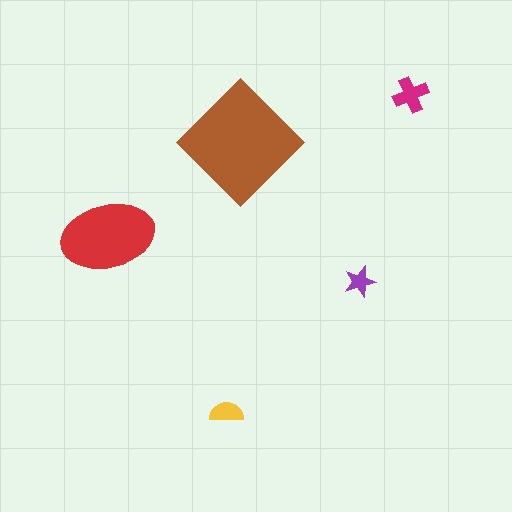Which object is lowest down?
The yellow semicircle is bottommost.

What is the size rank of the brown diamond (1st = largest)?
1st.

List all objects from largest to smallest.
The brown diamond, the red ellipse, the magenta cross, the yellow semicircle, the purple star.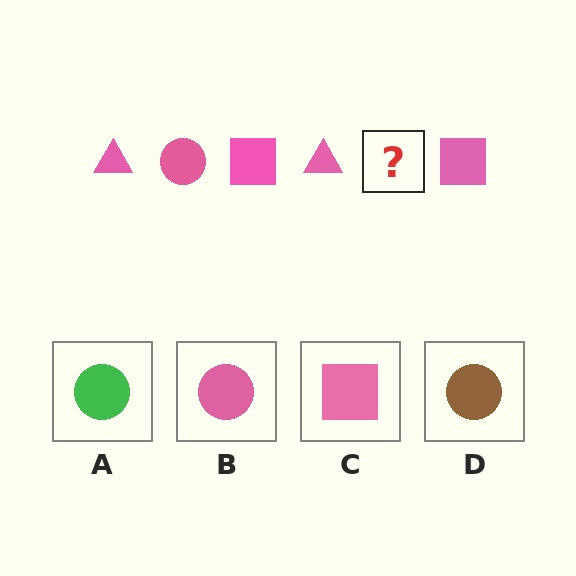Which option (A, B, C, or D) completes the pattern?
B.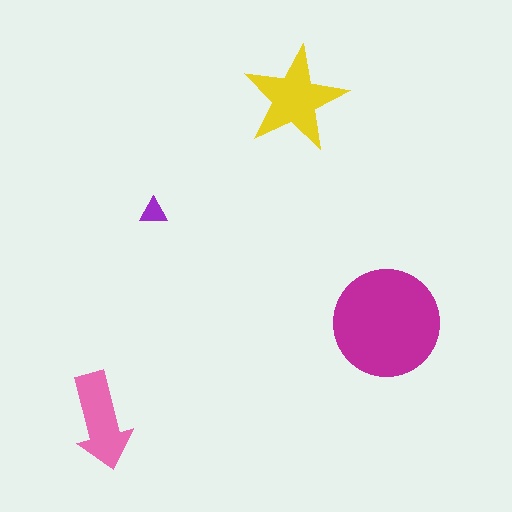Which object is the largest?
The magenta circle.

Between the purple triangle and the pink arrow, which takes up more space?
The pink arrow.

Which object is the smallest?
The purple triangle.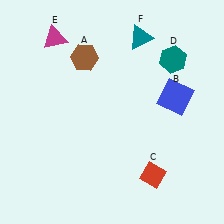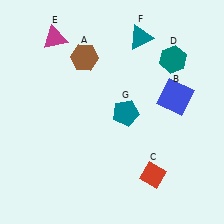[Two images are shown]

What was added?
A teal pentagon (G) was added in Image 2.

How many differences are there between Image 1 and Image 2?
There is 1 difference between the two images.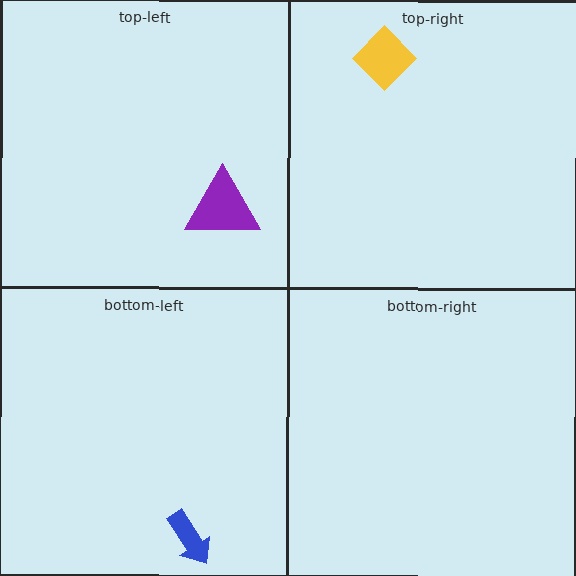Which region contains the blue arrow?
The bottom-left region.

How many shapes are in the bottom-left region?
1.